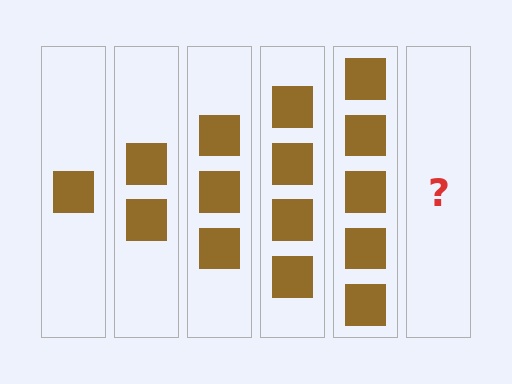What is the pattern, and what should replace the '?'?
The pattern is that each step adds one more square. The '?' should be 6 squares.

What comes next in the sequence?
The next element should be 6 squares.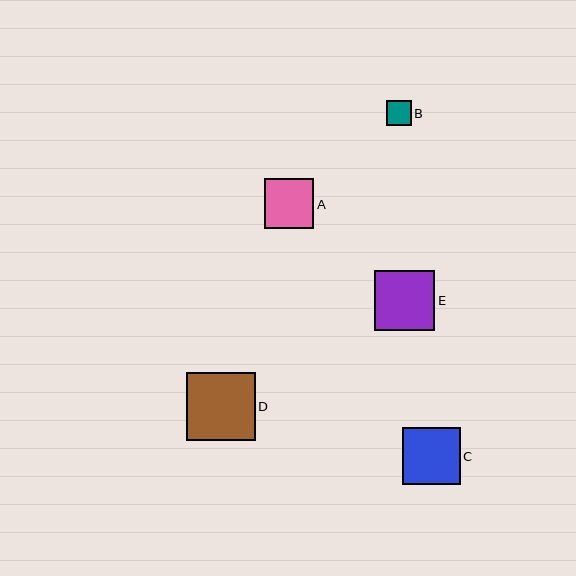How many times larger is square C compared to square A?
Square C is approximately 1.2 times the size of square A.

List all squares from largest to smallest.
From largest to smallest: D, E, C, A, B.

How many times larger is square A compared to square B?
Square A is approximately 2.0 times the size of square B.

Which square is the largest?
Square D is the largest with a size of approximately 69 pixels.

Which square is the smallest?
Square B is the smallest with a size of approximately 25 pixels.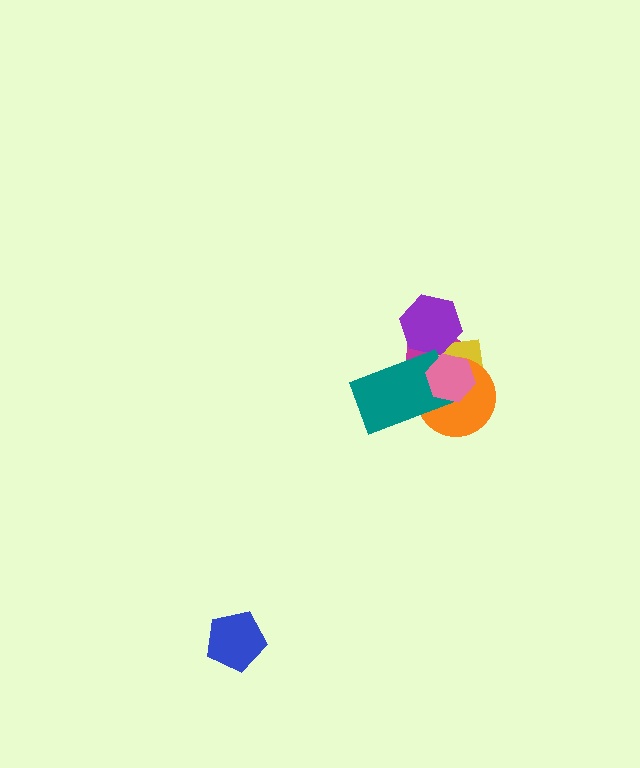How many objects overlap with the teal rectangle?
4 objects overlap with the teal rectangle.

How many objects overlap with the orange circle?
4 objects overlap with the orange circle.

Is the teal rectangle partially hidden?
Yes, it is partially covered by another shape.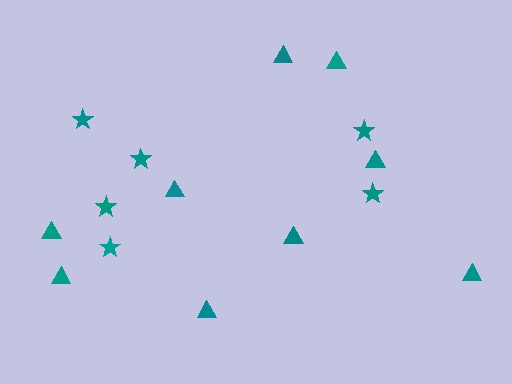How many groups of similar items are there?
There are 2 groups: one group of triangles (9) and one group of stars (6).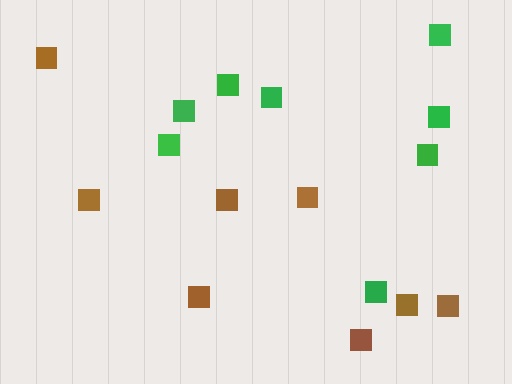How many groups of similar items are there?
There are 2 groups: one group of green squares (8) and one group of brown squares (8).